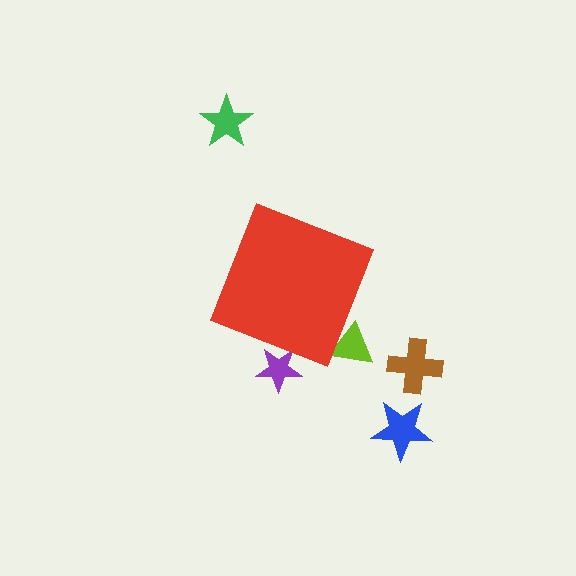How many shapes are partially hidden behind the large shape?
2 shapes are partially hidden.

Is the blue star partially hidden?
No, the blue star is fully visible.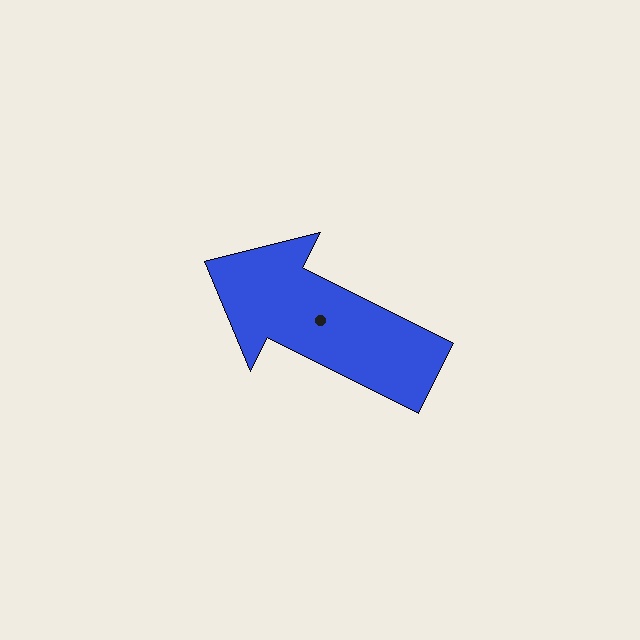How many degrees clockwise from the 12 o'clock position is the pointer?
Approximately 297 degrees.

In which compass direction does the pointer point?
Northwest.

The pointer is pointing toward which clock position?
Roughly 10 o'clock.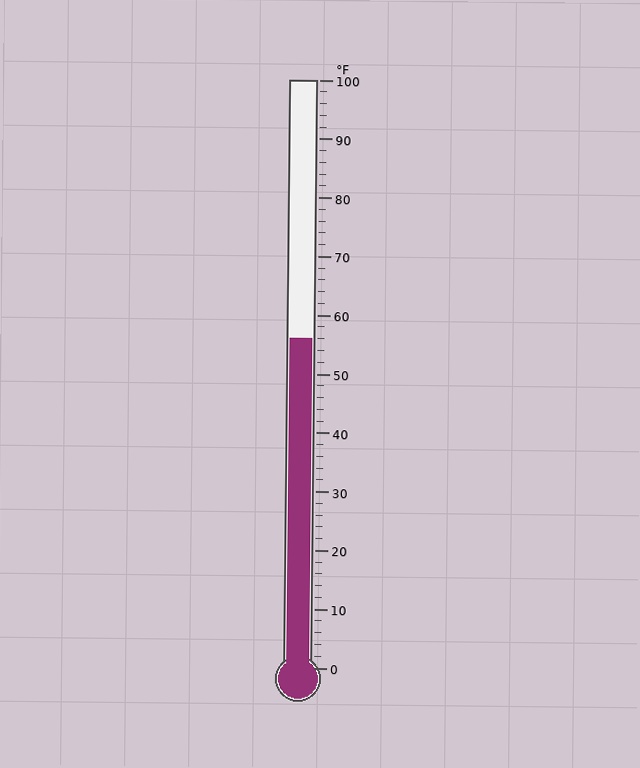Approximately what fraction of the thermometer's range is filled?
The thermometer is filled to approximately 55% of its range.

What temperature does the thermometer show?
The thermometer shows approximately 56°F.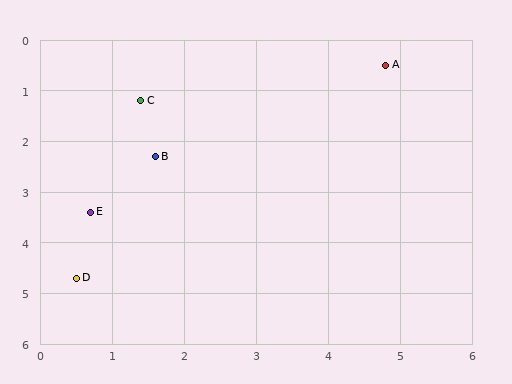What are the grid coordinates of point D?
Point D is at approximately (0.5, 4.7).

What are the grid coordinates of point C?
Point C is at approximately (1.4, 1.2).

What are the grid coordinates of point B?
Point B is at approximately (1.6, 2.3).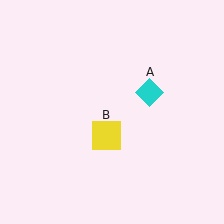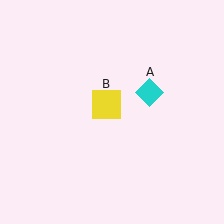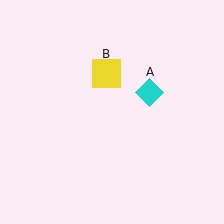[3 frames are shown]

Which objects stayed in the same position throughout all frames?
Cyan diamond (object A) remained stationary.